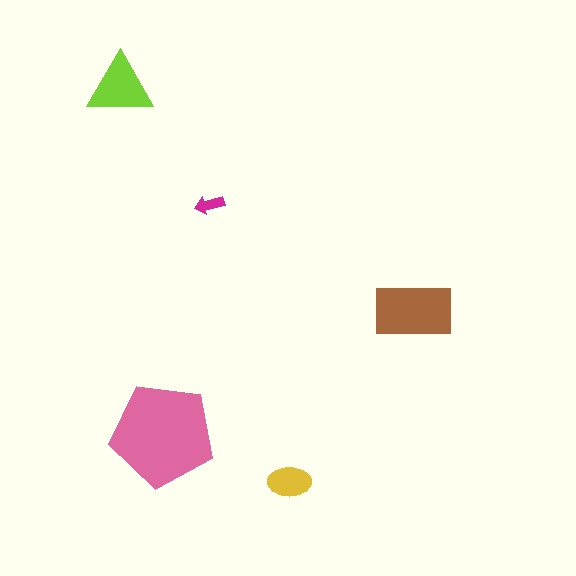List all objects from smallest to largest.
The magenta arrow, the yellow ellipse, the lime triangle, the brown rectangle, the pink pentagon.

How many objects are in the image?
There are 5 objects in the image.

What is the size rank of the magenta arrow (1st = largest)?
5th.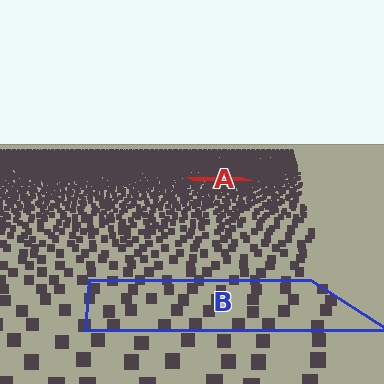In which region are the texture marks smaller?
The texture marks are smaller in region A, because it is farther away.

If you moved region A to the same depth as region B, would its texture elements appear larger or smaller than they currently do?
They would appear larger. At a closer depth, the same texture elements are projected at a bigger on-screen size.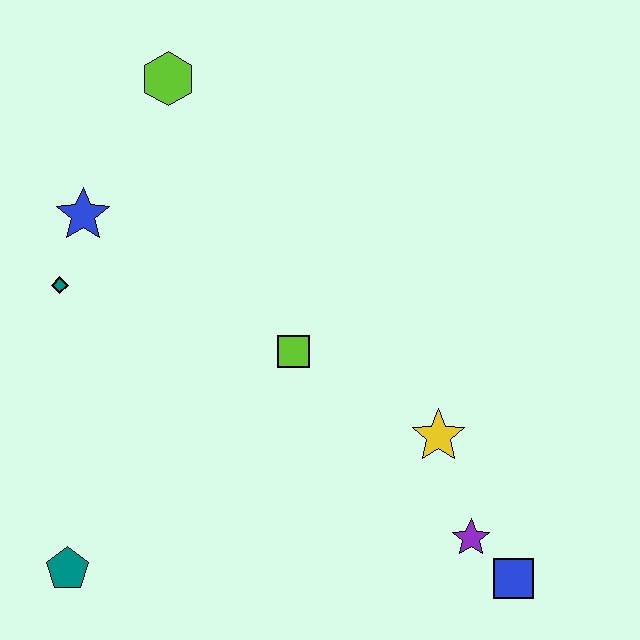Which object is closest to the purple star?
The blue square is closest to the purple star.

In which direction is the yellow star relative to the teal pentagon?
The yellow star is to the right of the teal pentagon.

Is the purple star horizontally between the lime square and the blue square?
Yes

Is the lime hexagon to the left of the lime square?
Yes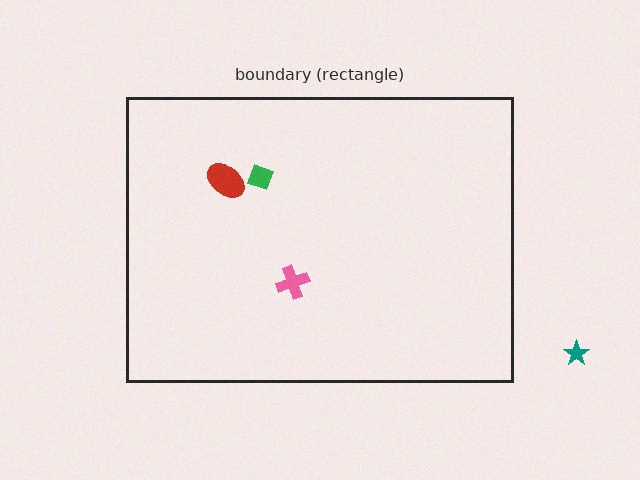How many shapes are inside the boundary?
3 inside, 1 outside.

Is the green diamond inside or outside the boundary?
Inside.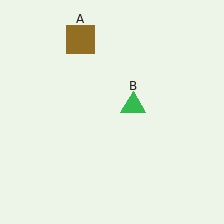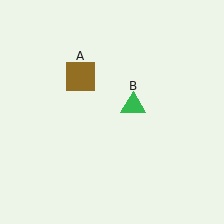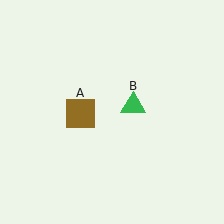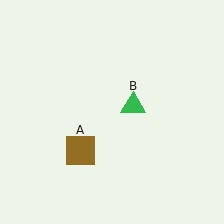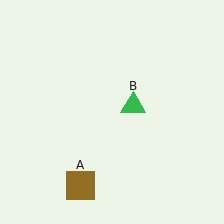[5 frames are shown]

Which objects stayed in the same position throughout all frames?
Green triangle (object B) remained stationary.